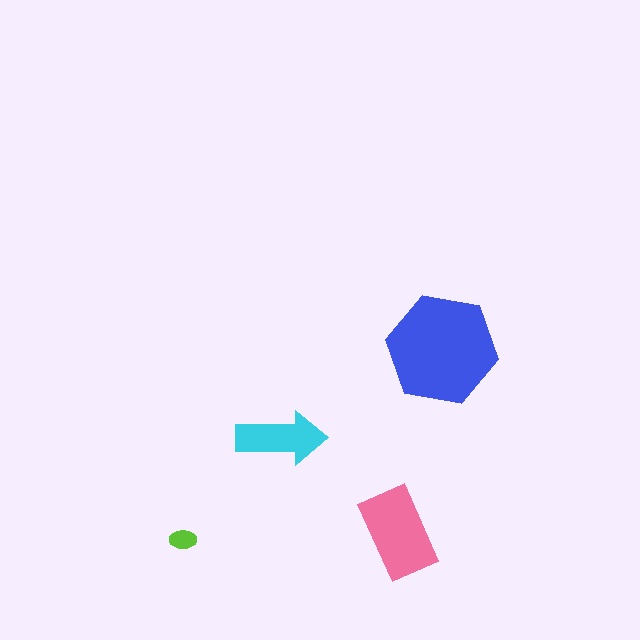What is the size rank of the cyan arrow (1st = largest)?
3rd.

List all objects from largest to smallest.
The blue hexagon, the pink rectangle, the cyan arrow, the lime ellipse.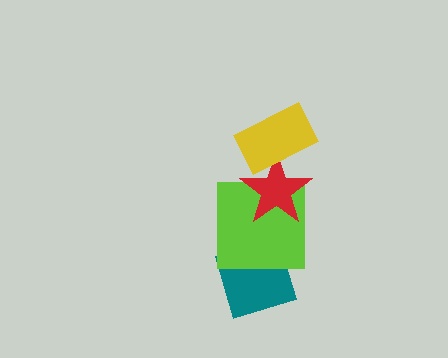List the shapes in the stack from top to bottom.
From top to bottom: the yellow rectangle, the red star, the lime square, the teal diamond.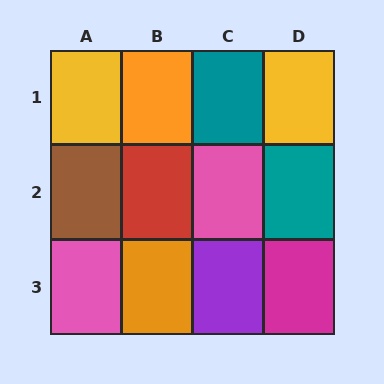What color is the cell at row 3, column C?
Purple.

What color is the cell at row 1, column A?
Yellow.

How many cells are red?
1 cell is red.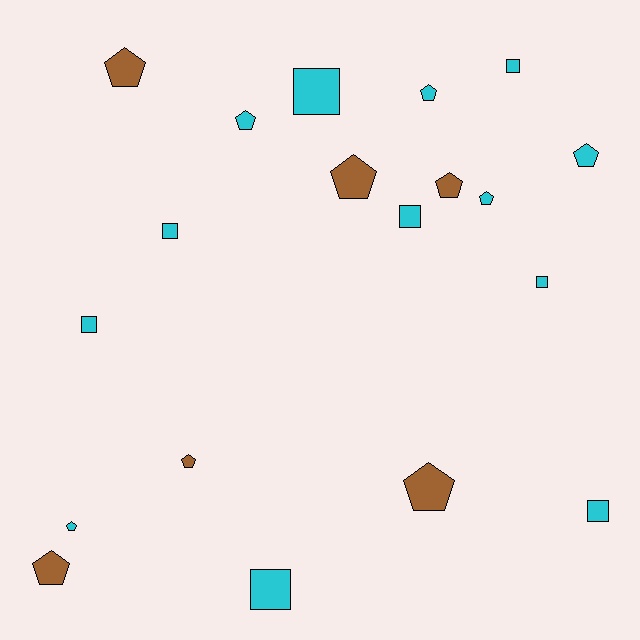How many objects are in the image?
There are 19 objects.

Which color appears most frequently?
Cyan, with 13 objects.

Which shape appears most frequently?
Pentagon, with 11 objects.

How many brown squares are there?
There are no brown squares.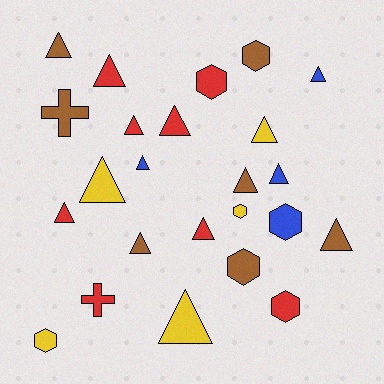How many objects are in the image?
There are 24 objects.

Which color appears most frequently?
Red, with 8 objects.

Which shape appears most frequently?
Triangle, with 15 objects.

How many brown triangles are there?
There are 4 brown triangles.